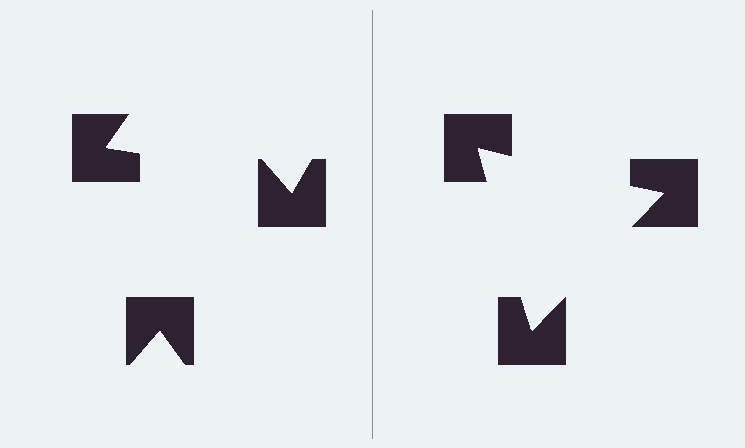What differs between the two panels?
The notched squares are positioned identically on both sides; only the wedge orientations differ. On the right they align to a triangle; on the left they are misaligned.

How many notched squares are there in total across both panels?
6 — 3 on each side.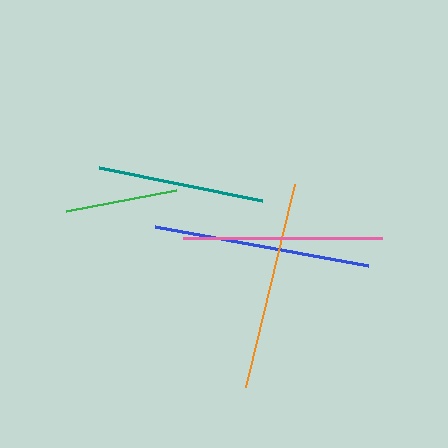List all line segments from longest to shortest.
From longest to shortest: blue, orange, pink, teal, green.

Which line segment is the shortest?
The green line is the shortest at approximately 113 pixels.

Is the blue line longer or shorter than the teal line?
The blue line is longer than the teal line.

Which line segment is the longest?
The blue line is the longest at approximately 216 pixels.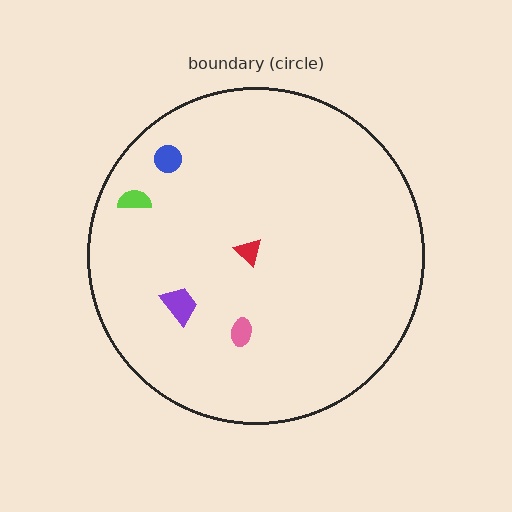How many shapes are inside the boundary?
5 inside, 0 outside.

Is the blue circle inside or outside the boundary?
Inside.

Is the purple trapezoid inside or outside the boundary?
Inside.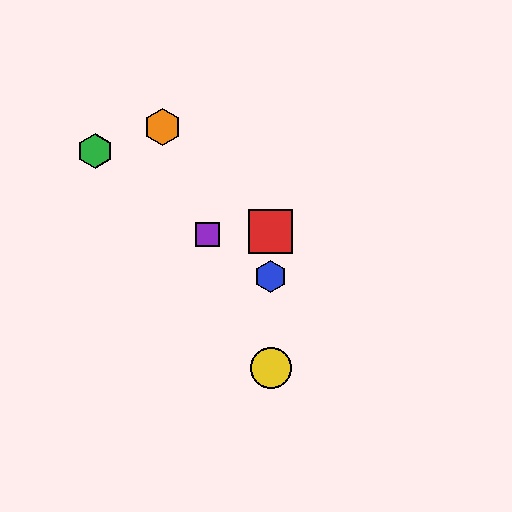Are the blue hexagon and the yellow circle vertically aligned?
Yes, both are at x≈271.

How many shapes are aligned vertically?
3 shapes (the red square, the blue hexagon, the yellow circle) are aligned vertically.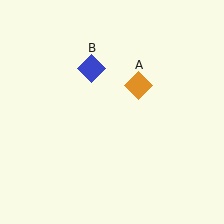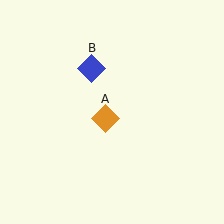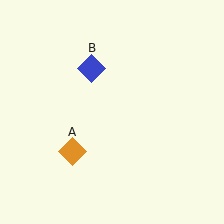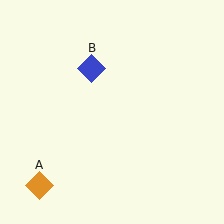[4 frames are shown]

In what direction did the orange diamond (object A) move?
The orange diamond (object A) moved down and to the left.